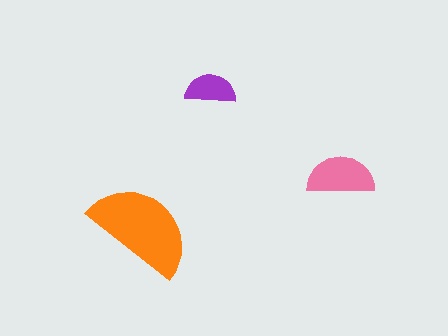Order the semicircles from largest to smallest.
the orange one, the pink one, the purple one.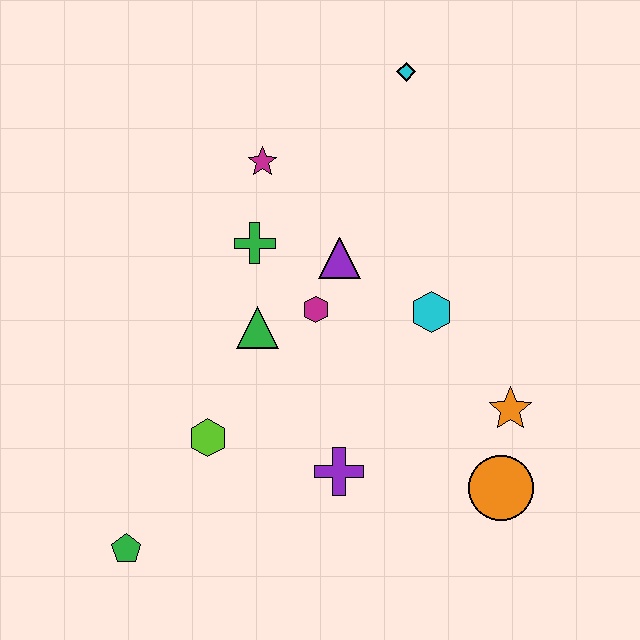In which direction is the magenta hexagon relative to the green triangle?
The magenta hexagon is to the right of the green triangle.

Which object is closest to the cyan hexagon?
The purple triangle is closest to the cyan hexagon.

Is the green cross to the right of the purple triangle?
No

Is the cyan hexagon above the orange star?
Yes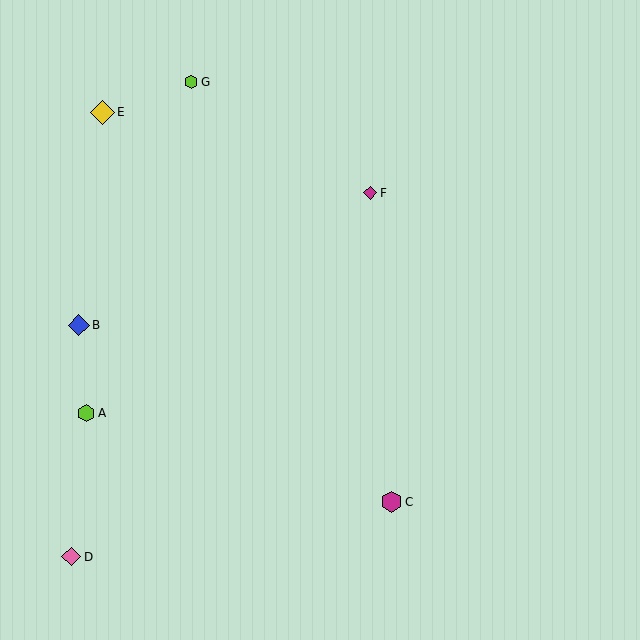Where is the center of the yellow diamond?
The center of the yellow diamond is at (102, 112).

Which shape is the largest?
The yellow diamond (labeled E) is the largest.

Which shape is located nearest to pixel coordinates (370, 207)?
The magenta diamond (labeled F) at (370, 193) is nearest to that location.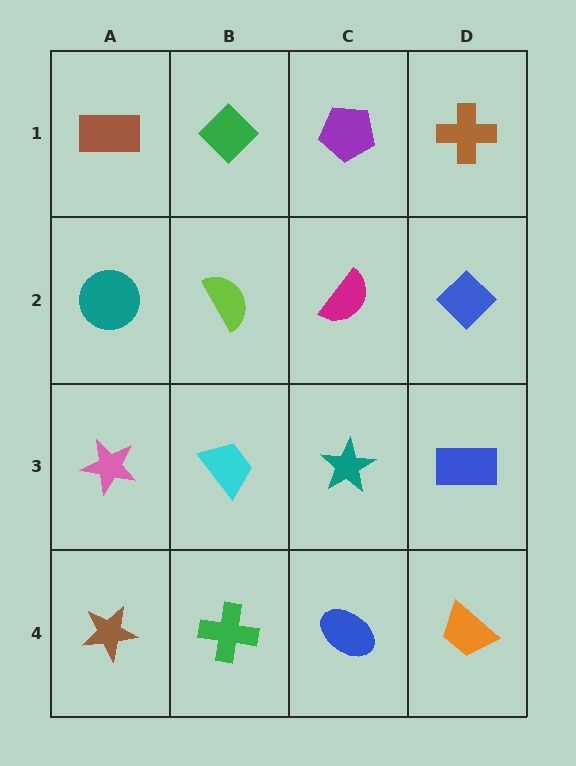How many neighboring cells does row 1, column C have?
3.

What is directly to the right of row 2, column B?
A magenta semicircle.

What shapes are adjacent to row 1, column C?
A magenta semicircle (row 2, column C), a green diamond (row 1, column B), a brown cross (row 1, column D).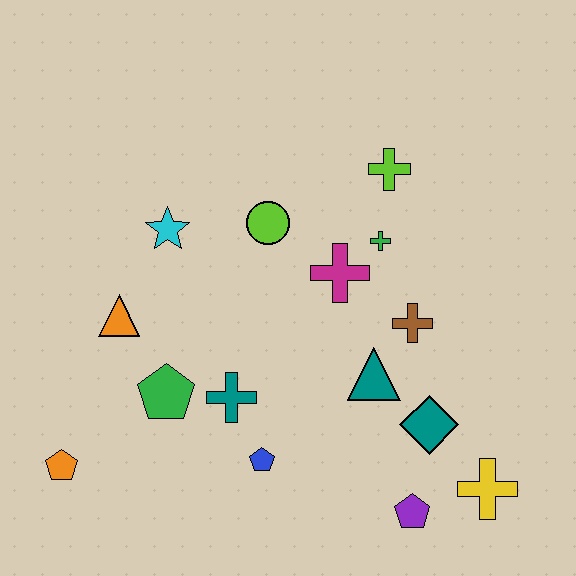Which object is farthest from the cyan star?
The yellow cross is farthest from the cyan star.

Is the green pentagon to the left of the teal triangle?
Yes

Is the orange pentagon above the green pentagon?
No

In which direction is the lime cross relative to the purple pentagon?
The lime cross is above the purple pentagon.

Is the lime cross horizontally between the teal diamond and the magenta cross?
Yes